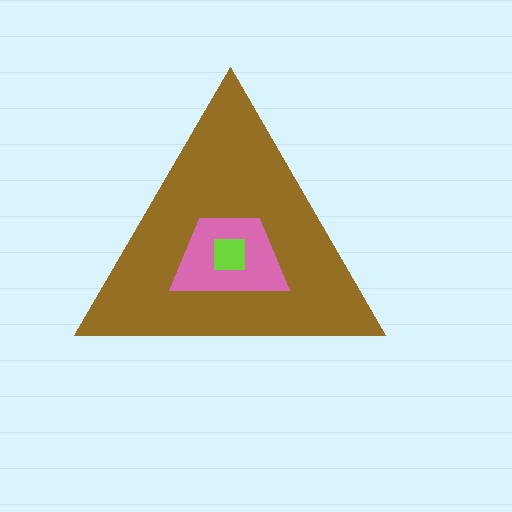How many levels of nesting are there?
3.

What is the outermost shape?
The brown triangle.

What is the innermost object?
The lime square.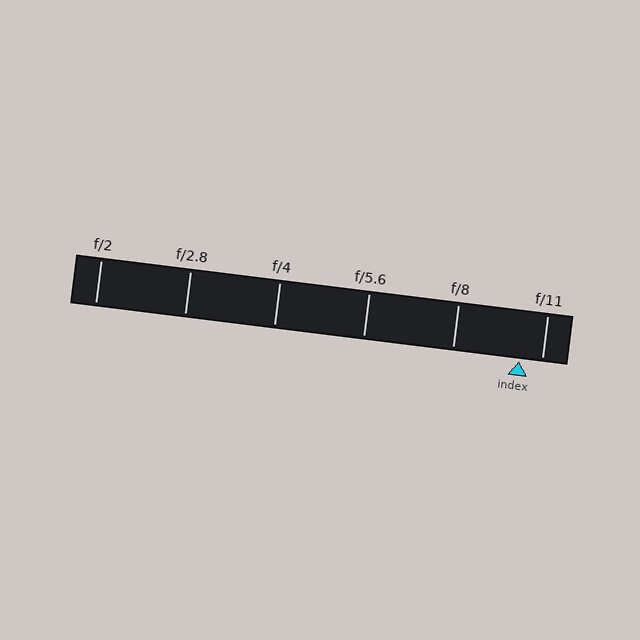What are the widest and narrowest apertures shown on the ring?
The widest aperture shown is f/2 and the narrowest is f/11.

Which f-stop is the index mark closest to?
The index mark is closest to f/11.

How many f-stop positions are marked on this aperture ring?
There are 6 f-stop positions marked.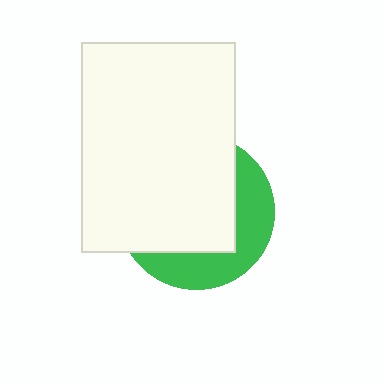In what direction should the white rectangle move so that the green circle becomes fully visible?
The white rectangle should move toward the upper-left. That is the shortest direction to clear the overlap and leave the green circle fully visible.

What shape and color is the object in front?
The object in front is a white rectangle.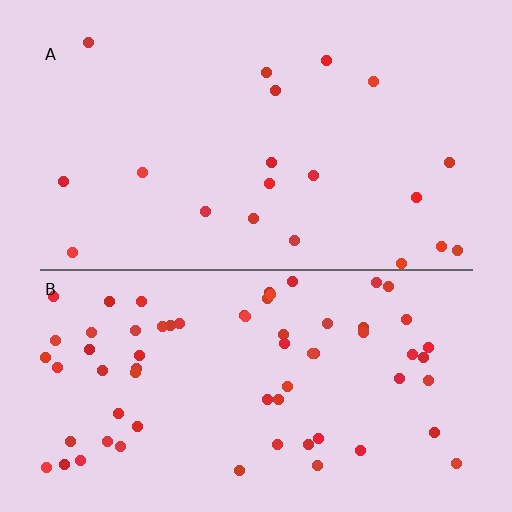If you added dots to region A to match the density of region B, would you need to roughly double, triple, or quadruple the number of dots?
Approximately triple.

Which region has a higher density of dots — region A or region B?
B (the bottom).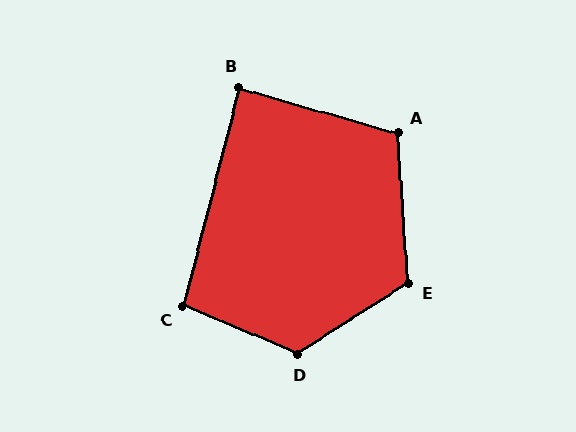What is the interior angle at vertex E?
Approximately 118 degrees (obtuse).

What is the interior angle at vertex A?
Approximately 110 degrees (obtuse).